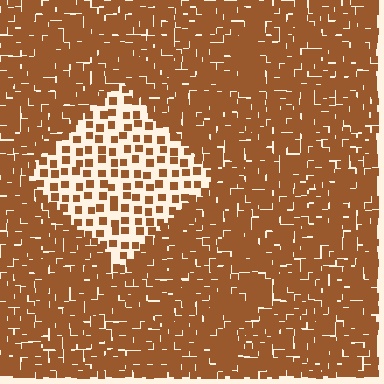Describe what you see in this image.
The image contains small brown elements arranged at two different densities. A diamond-shaped region is visible where the elements are less densely packed than the surrounding area.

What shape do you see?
I see a diamond.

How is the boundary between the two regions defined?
The boundary is defined by a change in element density (approximately 2.9x ratio). All elements are the same color, size, and shape.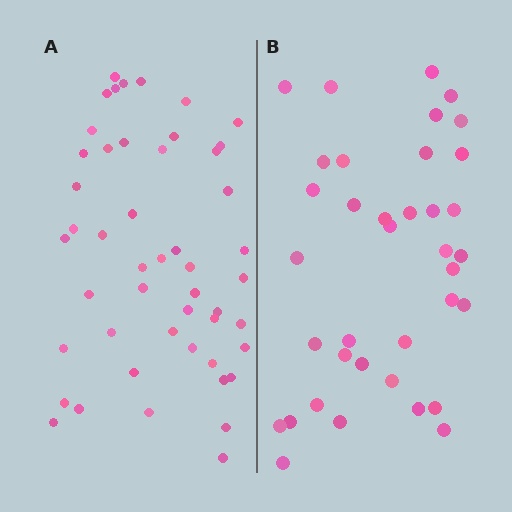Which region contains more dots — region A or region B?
Region A (the left region) has more dots.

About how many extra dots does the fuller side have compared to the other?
Region A has roughly 12 or so more dots than region B.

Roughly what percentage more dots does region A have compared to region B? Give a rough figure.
About 30% more.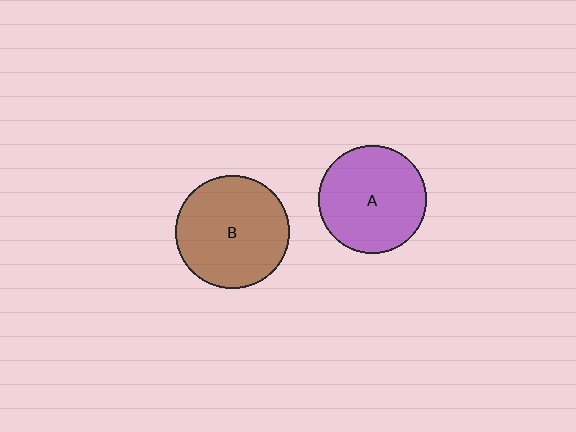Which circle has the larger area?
Circle B (brown).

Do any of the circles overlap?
No, none of the circles overlap.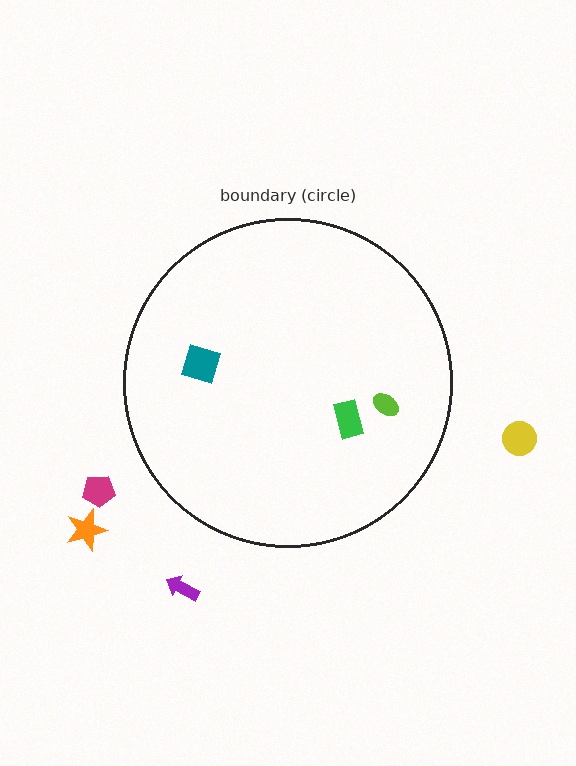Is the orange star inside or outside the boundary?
Outside.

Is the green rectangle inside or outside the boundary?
Inside.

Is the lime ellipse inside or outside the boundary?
Inside.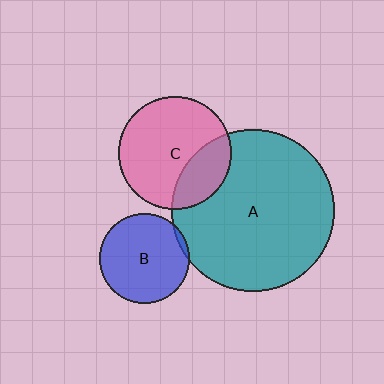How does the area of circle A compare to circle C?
Approximately 2.1 times.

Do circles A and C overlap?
Yes.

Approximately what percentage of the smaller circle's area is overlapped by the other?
Approximately 25%.